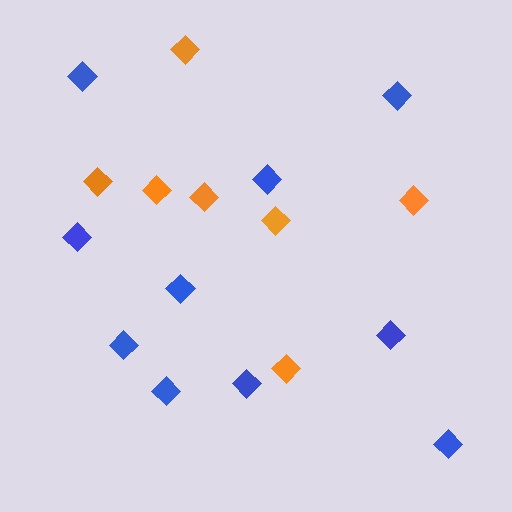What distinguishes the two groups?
There are 2 groups: one group of blue diamonds (10) and one group of orange diamonds (7).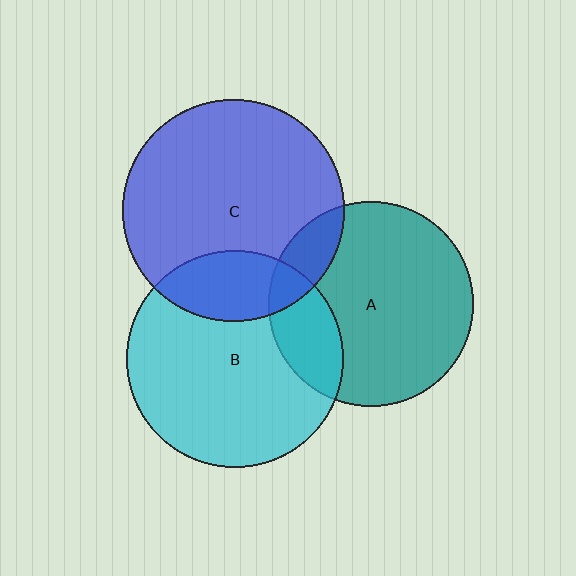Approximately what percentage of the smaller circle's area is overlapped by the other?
Approximately 20%.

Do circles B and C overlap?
Yes.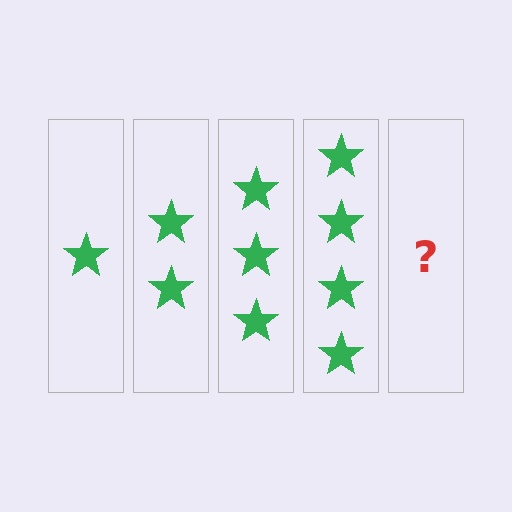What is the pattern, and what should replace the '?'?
The pattern is that each step adds one more star. The '?' should be 5 stars.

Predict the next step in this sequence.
The next step is 5 stars.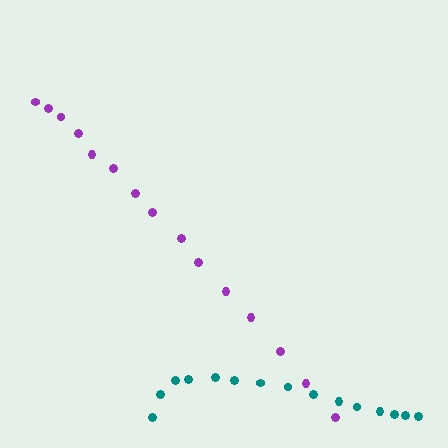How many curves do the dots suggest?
There are 2 distinct paths.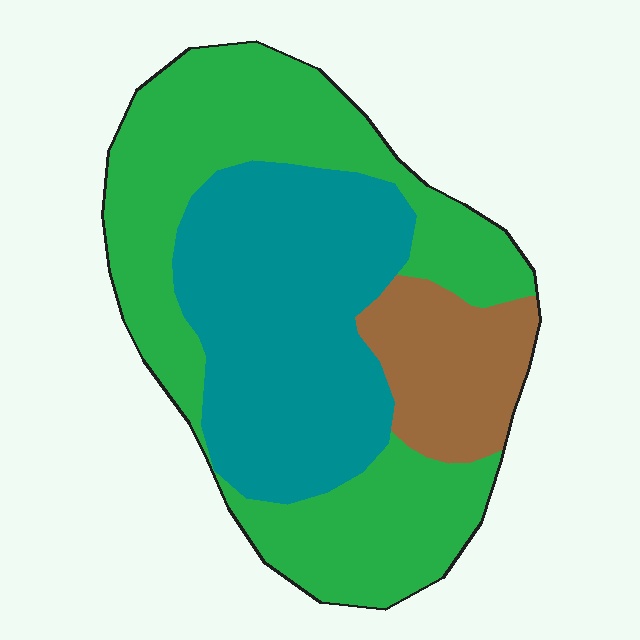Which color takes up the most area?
Green, at roughly 50%.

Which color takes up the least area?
Brown, at roughly 15%.